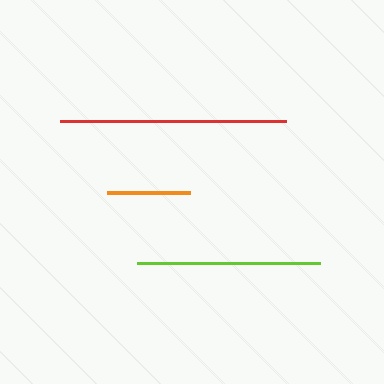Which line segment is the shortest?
The orange line is the shortest at approximately 83 pixels.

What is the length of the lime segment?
The lime segment is approximately 183 pixels long.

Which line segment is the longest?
The red line is the longest at approximately 226 pixels.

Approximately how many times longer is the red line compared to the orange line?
The red line is approximately 2.7 times the length of the orange line.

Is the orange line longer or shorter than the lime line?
The lime line is longer than the orange line.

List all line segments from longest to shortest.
From longest to shortest: red, lime, orange.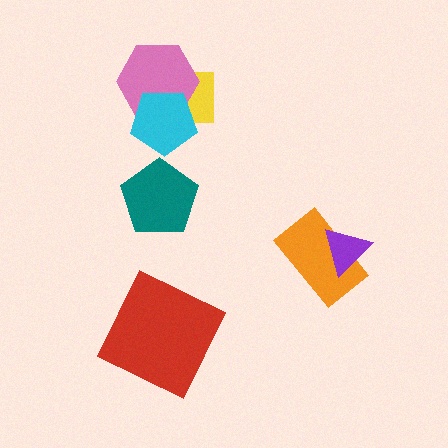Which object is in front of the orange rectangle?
The purple triangle is in front of the orange rectangle.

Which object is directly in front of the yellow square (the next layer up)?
The pink hexagon is directly in front of the yellow square.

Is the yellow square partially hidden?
Yes, it is partially covered by another shape.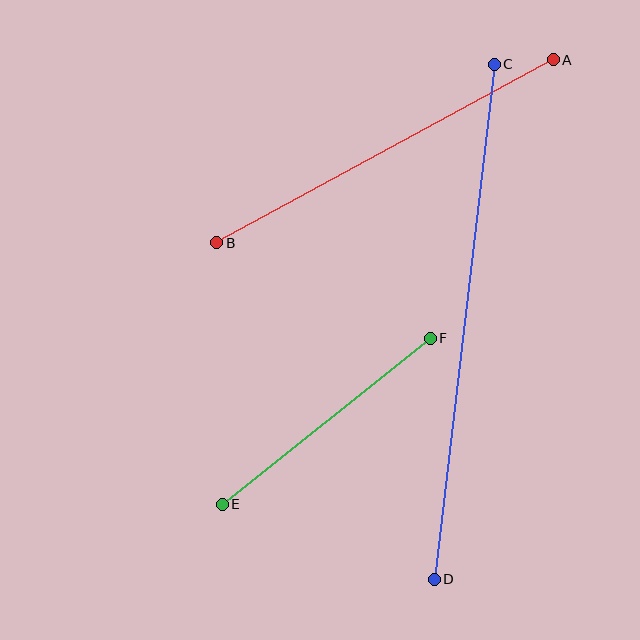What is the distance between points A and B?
The distance is approximately 383 pixels.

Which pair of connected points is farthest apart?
Points C and D are farthest apart.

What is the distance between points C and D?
The distance is approximately 518 pixels.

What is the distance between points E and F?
The distance is approximately 266 pixels.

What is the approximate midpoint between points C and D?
The midpoint is at approximately (464, 322) pixels.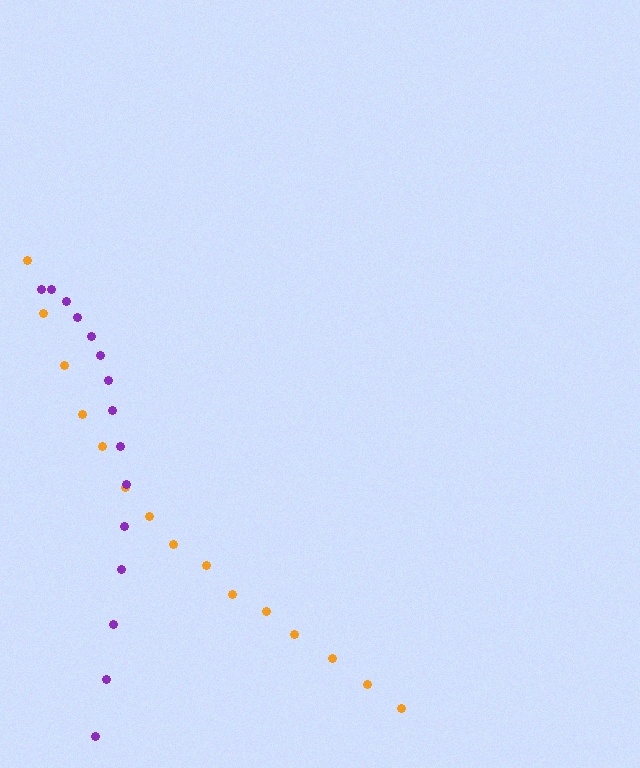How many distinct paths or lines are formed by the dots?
There are 2 distinct paths.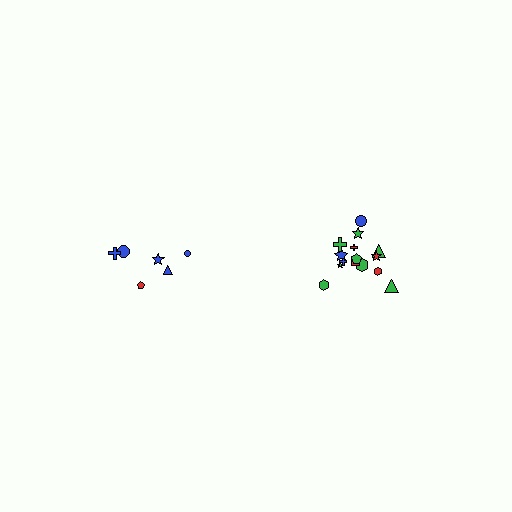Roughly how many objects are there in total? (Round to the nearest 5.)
Roughly 20 objects in total.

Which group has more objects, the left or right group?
The right group.